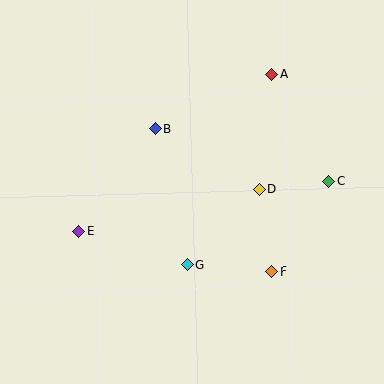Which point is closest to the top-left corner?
Point B is closest to the top-left corner.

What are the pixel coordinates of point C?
Point C is at (328, 182).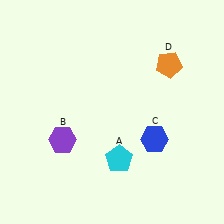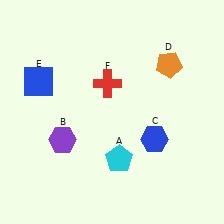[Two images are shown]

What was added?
A blue square (E), a red cross (F) were added in Image 2.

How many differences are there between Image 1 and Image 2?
There are 2 differences between the two images.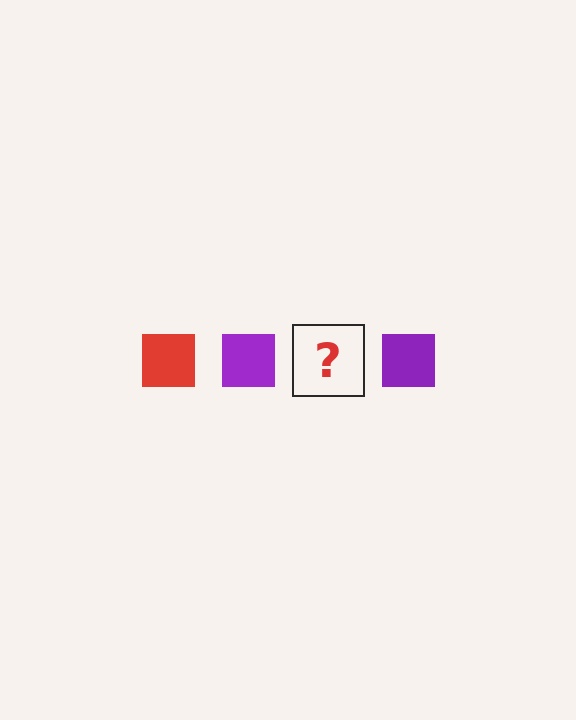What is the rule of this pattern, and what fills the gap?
The rule is that the pattern cycles through red, purple squares. The gap should be filled with a red square.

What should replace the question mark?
The question mark should be replaced with a red square.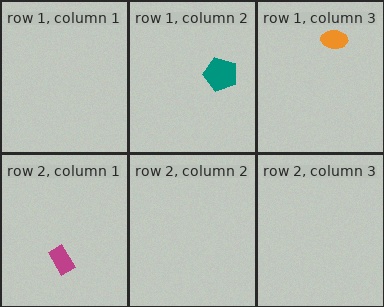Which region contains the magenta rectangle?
The row 2, column 1 region.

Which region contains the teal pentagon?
The row 1, column 2 region.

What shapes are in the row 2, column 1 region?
The magenta rectangle.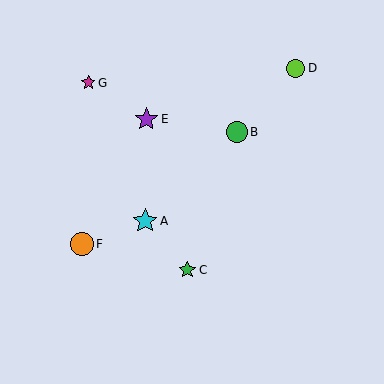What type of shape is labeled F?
Shape F is an orange circle.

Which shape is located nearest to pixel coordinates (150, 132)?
The purple star (labeled E) at (146, 119) is nearest to that location.